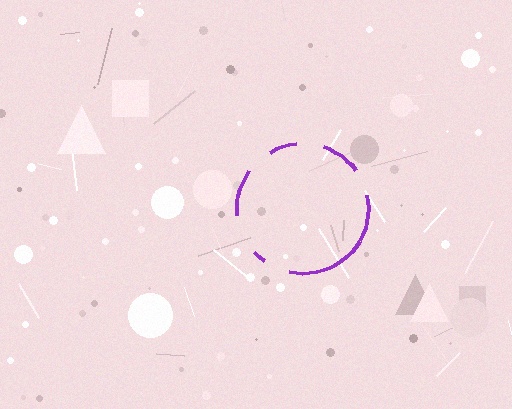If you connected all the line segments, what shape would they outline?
They would outline a circle.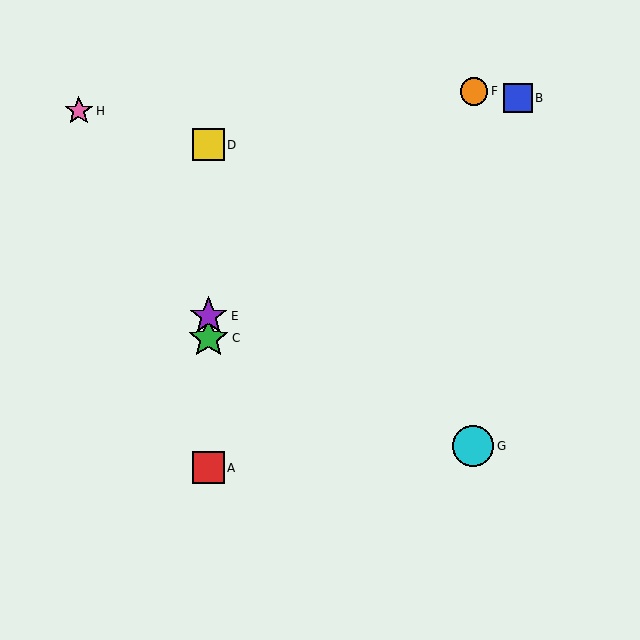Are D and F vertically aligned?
No, D is at x≈209 and F is at x≈474.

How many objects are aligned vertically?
4 objects (A, C, D, E) are aligned vertically.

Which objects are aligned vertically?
Objects A, C, D, E are aligned vertically.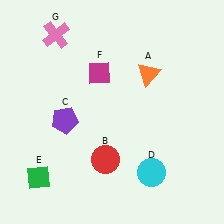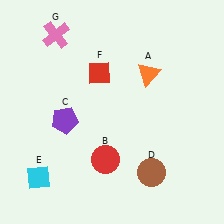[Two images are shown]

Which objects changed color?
D changed from cyan to brown. E changed from green to cyan. F changed from magenta to red.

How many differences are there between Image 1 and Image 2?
There are 3 differences between the two images.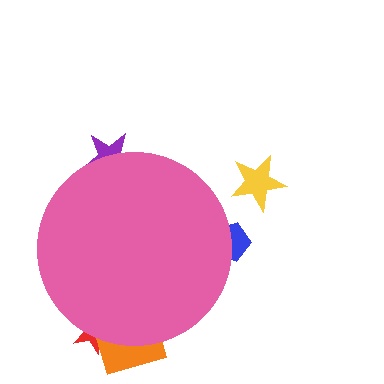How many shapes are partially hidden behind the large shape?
4 shapes are partially hidden.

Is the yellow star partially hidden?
No, the yellow star is fully visible.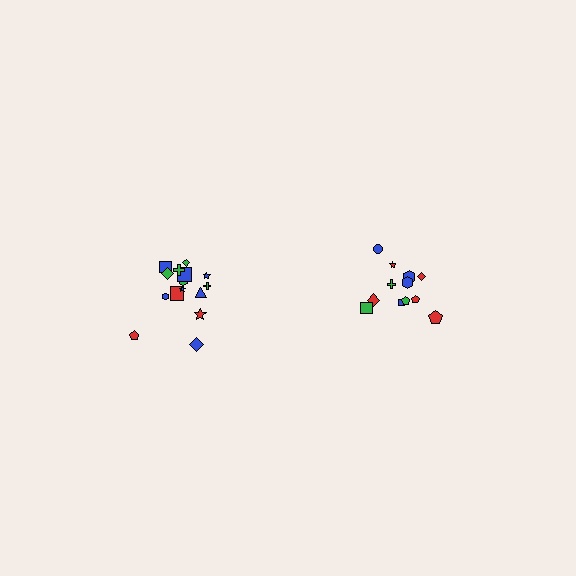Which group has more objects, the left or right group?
The left group.